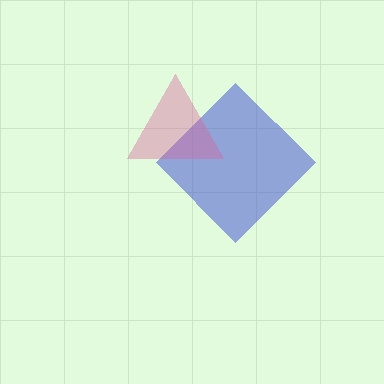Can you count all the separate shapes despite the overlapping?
Yes, there are 2 separate shapes.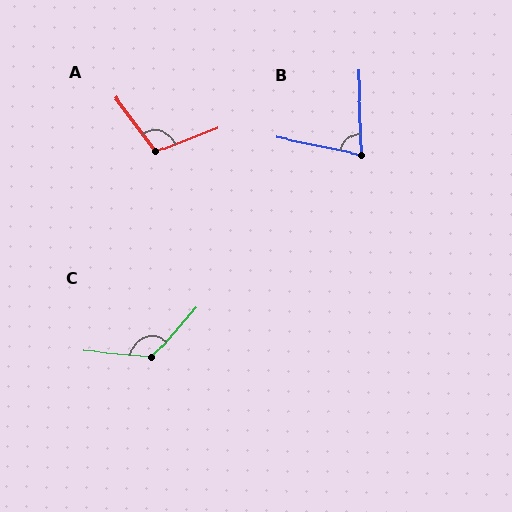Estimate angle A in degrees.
Approximately 105 degrees.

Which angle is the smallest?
B, at approximately 77 degrees.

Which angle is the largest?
C, at approximately 126 degrees.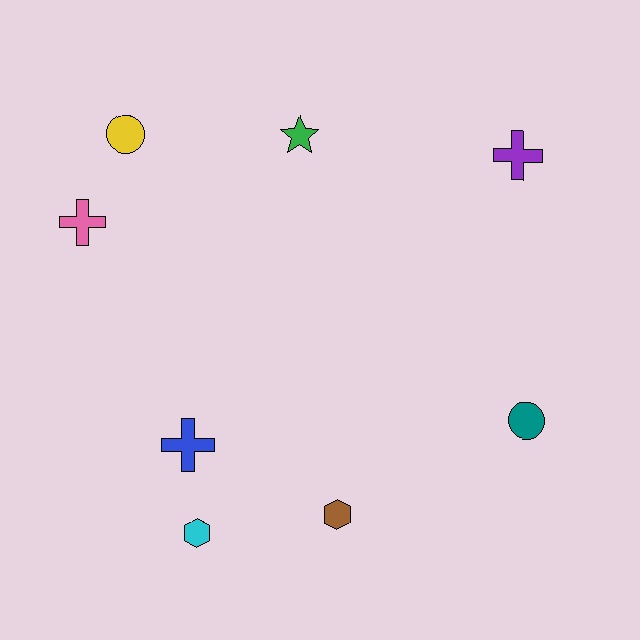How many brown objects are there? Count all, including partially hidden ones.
There is 1 brown object.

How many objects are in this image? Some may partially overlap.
There are 8 objects.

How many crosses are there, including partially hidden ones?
There are 3 crosses.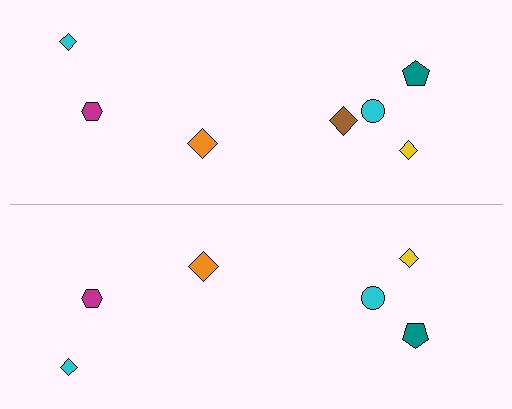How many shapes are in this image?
There are 13 shapes in this image.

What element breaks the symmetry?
A brown diamond is missing from the bottom side.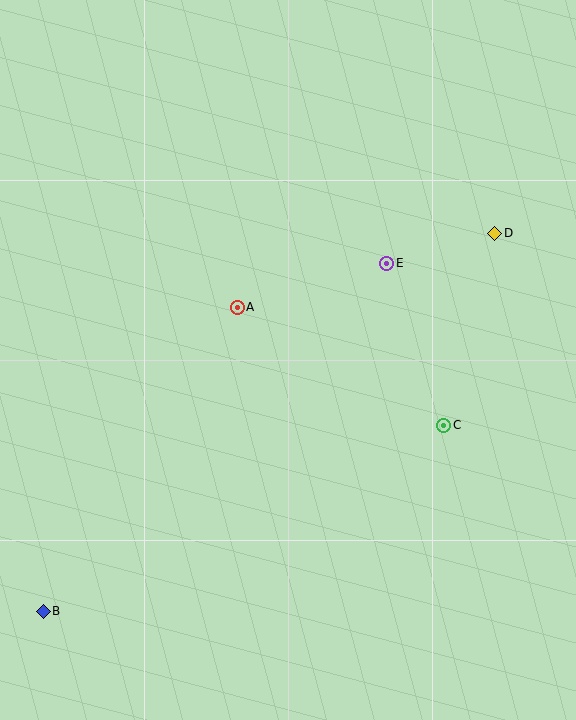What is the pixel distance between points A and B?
The distance between A and B is 361 pixels.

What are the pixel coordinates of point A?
Point A is at (237, 307).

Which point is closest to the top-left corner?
Point A is closest to the top-left corner.